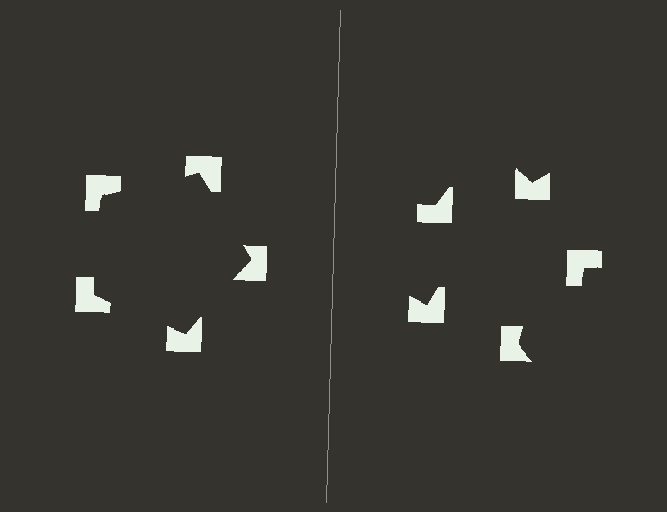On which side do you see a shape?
An illusory pentagon appears on the left side. On the right side the wedge cuts are rotated, so no coherent shape forms.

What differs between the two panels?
The notched squares are positioned identically on both sides; only the wedge orientations differ. On the left they align to a pentagon; on the right they are misaligned.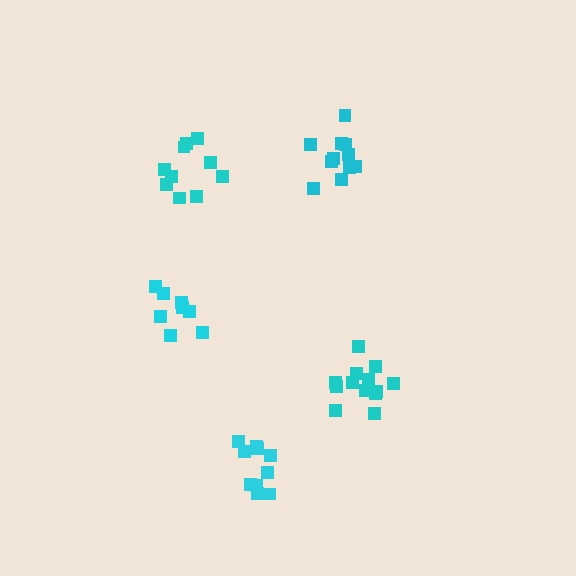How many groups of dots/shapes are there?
There are 5 groups.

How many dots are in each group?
Group 1: 10 dots, Group 2: 11 dots, Group 3: 10 dots, Group 4: 13 dots, Group 5: 8 dots (52 total).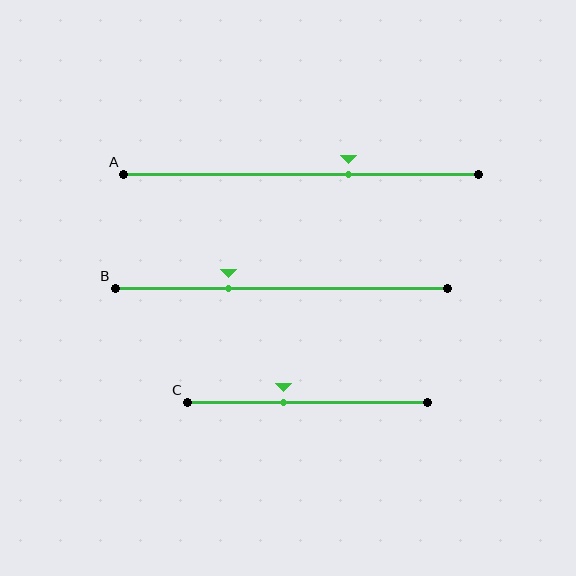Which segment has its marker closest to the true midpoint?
Segment C has its marker closest to the true midpoint.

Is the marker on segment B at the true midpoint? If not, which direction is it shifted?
No, the marker on segment B is shifted to the left by about 16% of the segment length.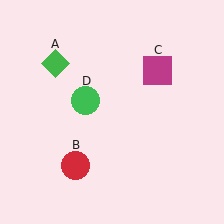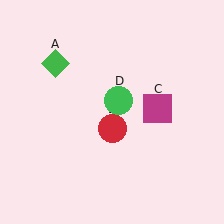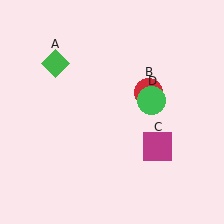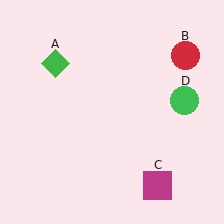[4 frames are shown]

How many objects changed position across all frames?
3 objects changed position: red circle (object B), magenta square (object C), green circle (object D).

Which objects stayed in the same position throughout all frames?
Green diamond (object A) remained stationary.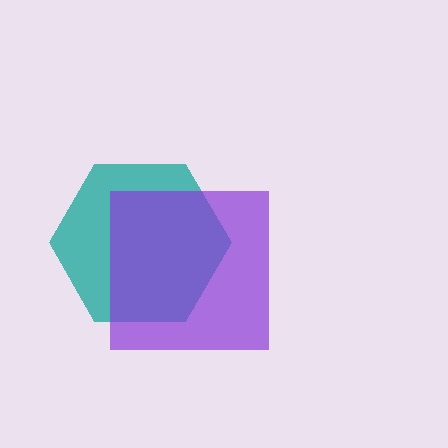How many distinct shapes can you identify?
There are 2 distinct shapes: a teal hexagon, a purple square.